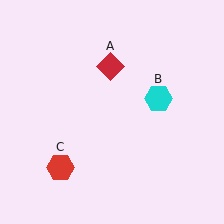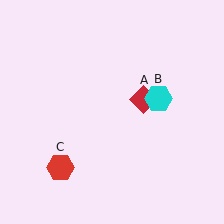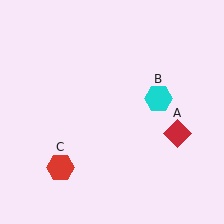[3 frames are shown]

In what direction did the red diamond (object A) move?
The red diamond (object A) moved down and to the right.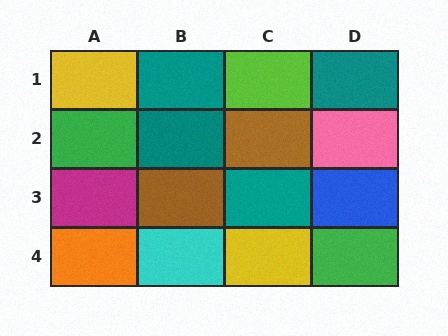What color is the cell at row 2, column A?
Green.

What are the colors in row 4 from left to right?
Orange, cyan, yellow, green.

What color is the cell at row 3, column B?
Brown.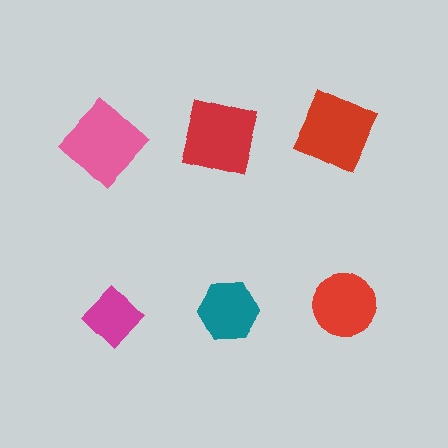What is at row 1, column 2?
A red square.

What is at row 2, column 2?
A teal hexagon.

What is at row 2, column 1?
A magenta diamond.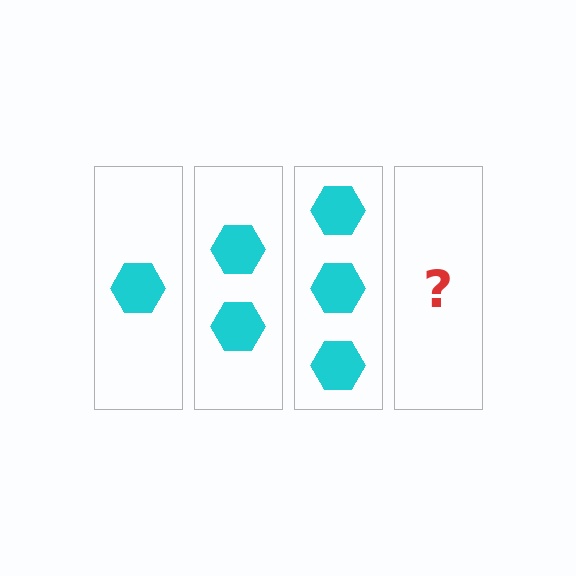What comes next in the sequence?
The next element should be 4 hexagons.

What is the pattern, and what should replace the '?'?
The pattern is that each step adds one more hexagon. The '?' should be 4 hexagons.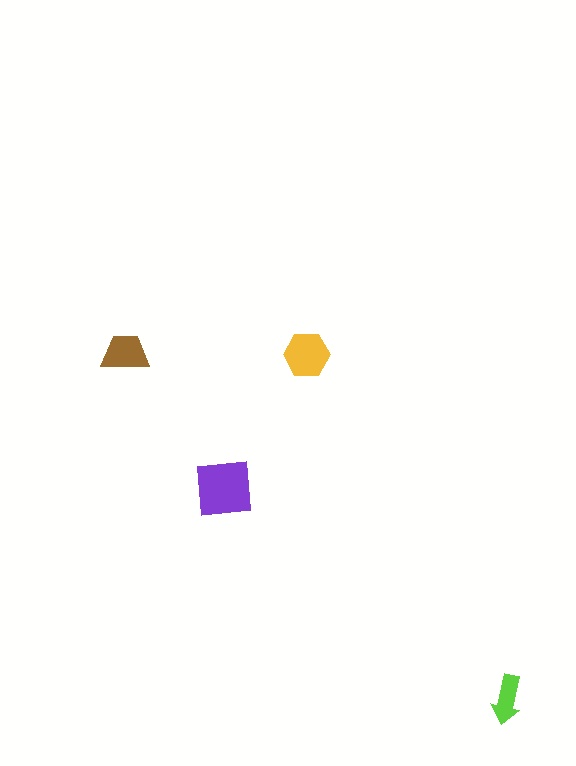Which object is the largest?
The purple square.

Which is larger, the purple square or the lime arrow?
The purple square.